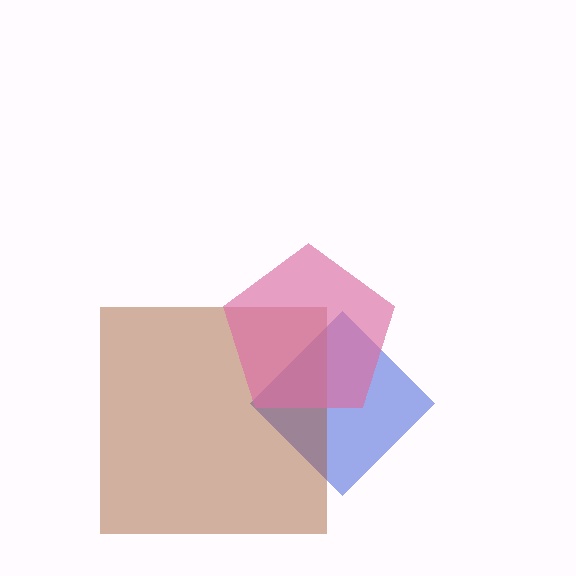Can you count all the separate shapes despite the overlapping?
Yes, there are 3 separate shapes.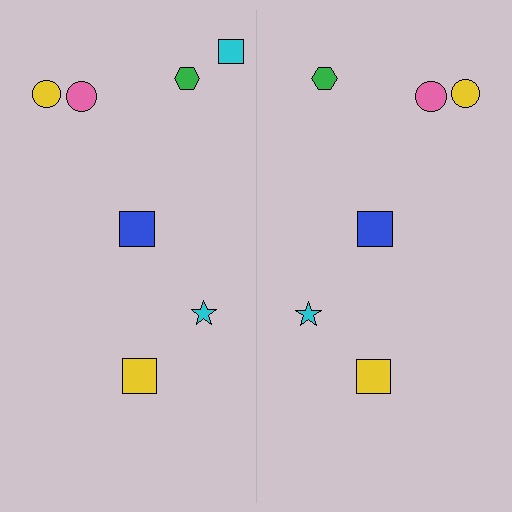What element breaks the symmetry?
A cyan square is missing from the right side.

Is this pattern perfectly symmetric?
No, the pattern is not perfectly symmetric. A cyan square is missing from the right side.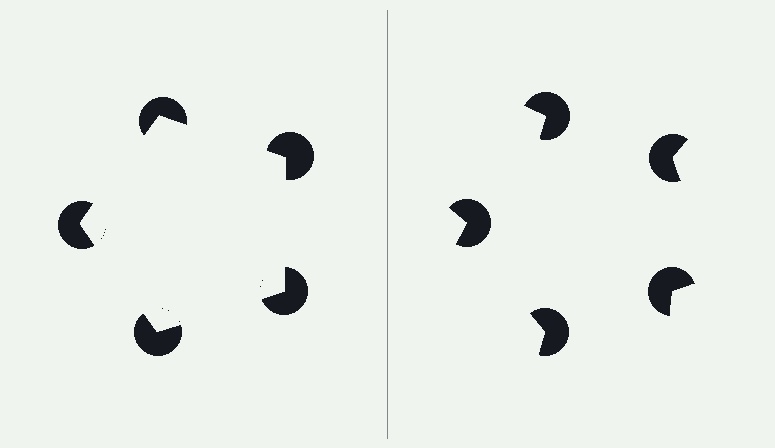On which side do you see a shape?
An illusory pentagon appears on the left side. On the right side the wedge cuts are rotated, so no coherent shape forms.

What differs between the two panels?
The pac-man discs are positioned identically on both sides; only the wedge orientations differ. On the left they align to a pentagon; on the right they are misaligned.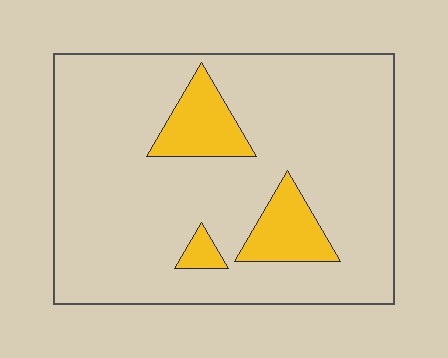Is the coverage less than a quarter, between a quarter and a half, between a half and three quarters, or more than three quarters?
Less than a quarter.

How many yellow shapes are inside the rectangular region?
3.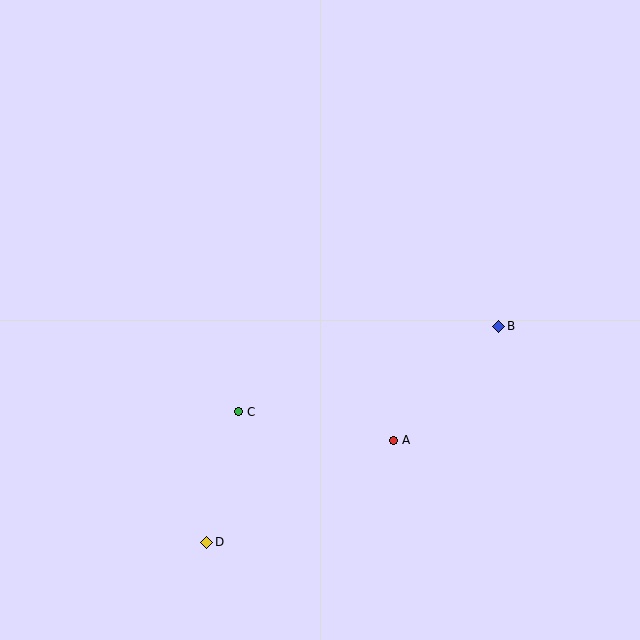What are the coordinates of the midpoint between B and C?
The midpoint between B and C is at (369, 369).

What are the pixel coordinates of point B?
Point B is at (499, 326).